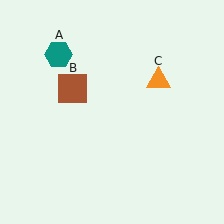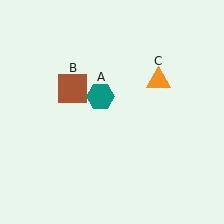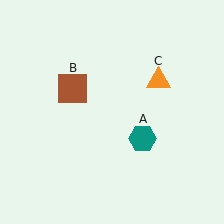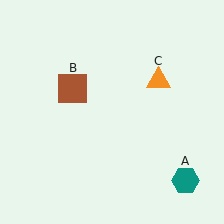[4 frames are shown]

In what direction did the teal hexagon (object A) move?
The teal hexagon (object A) moved down and to the right.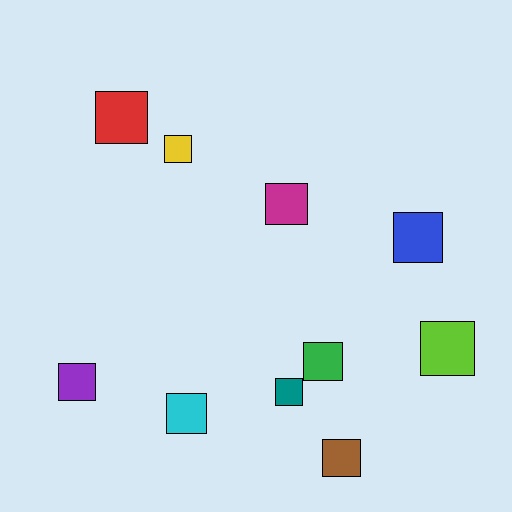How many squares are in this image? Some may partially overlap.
There are 10 squares.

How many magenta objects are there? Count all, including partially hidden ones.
There is 1 magenta object.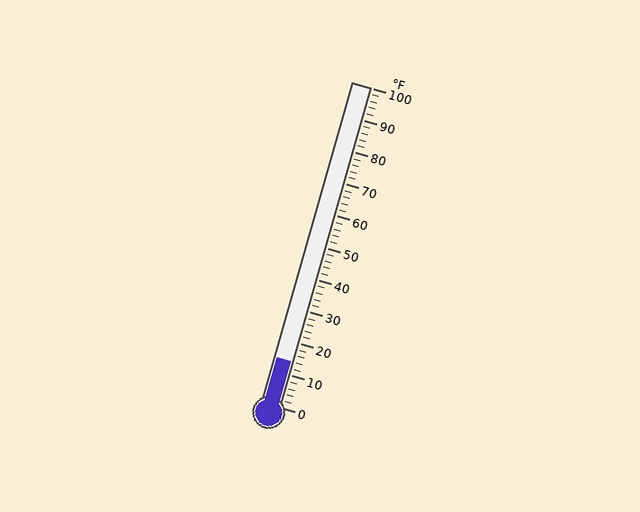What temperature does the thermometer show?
The thermometer shows approximately 14°F.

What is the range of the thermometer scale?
The thermometer scale ranges from 0°F to 100°F.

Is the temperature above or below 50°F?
The temperature is below 50°F.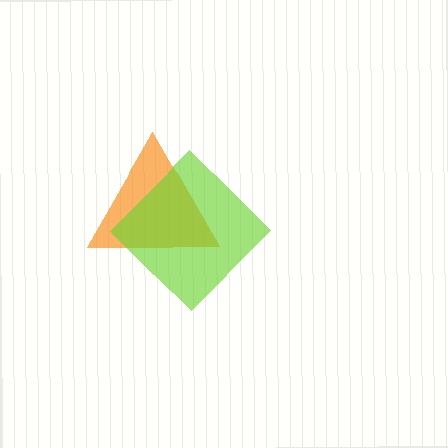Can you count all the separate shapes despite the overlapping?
Yes, there are 2 separate shapes.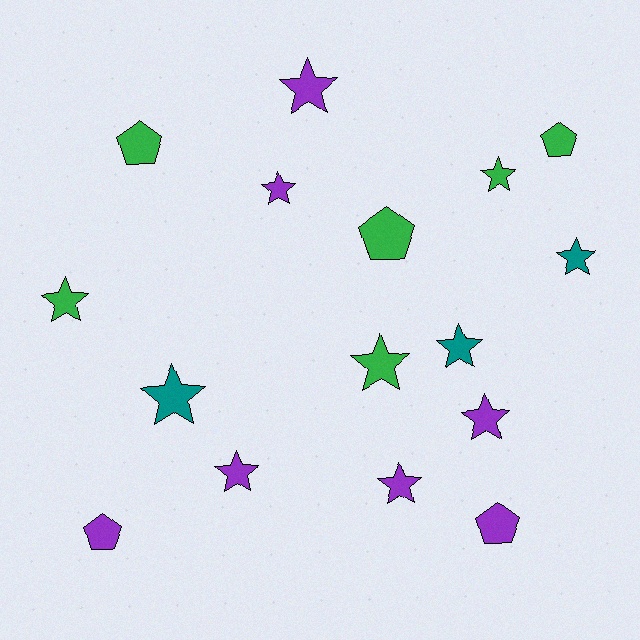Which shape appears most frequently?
Star, with 11 objects.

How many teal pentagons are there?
There are no teal pentagons.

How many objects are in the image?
There are 16 objects.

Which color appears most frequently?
Purple, with 7 objects.